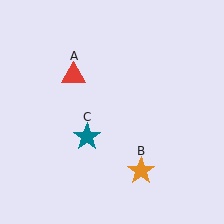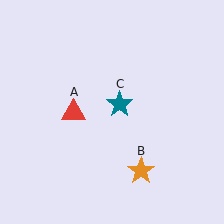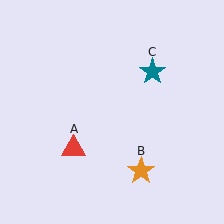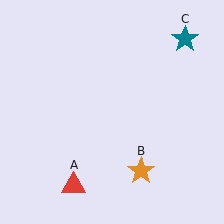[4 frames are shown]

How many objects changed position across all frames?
2 objects changed position: red triangle (object A), teal star (object C).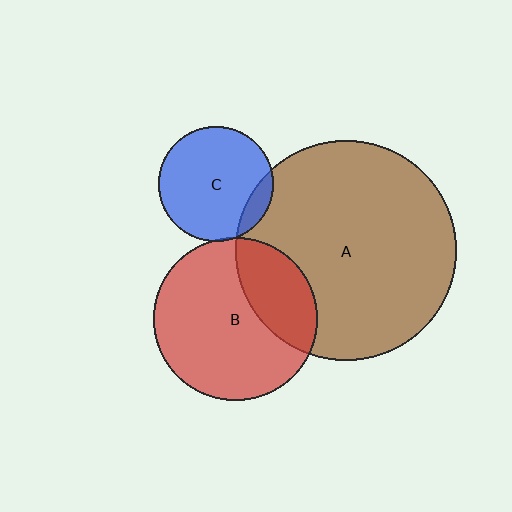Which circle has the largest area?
Circle A (brown).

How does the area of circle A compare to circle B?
Approximately 1.8 times.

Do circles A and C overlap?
Yes.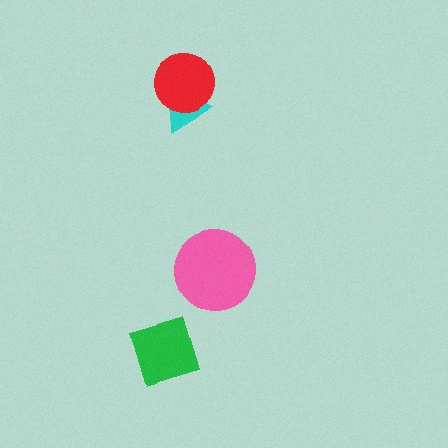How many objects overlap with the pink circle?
0 objects overlap with the pink circle.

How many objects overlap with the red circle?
1 object overlaps with the red circle.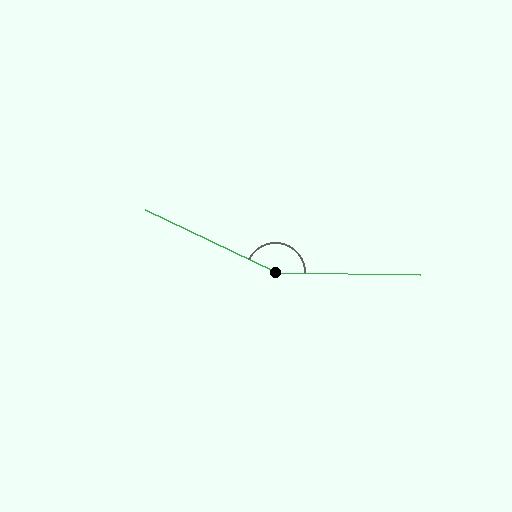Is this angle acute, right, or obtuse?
It is obtuse.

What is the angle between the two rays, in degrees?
Approximately 155 degrees.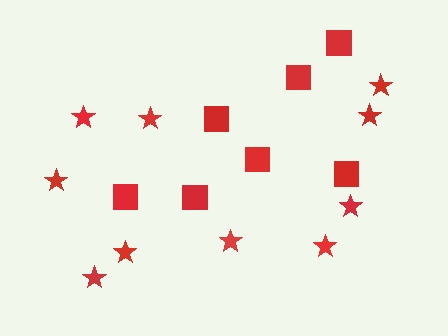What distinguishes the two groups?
There are 2 groups: one group of stars (10) and one group of squares (7).